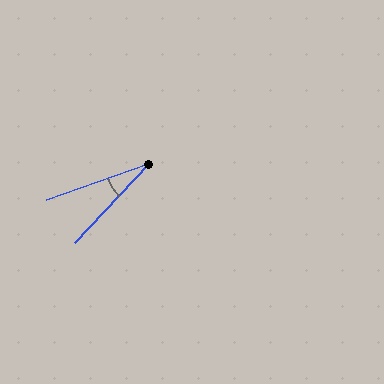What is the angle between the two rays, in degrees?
Approximately 28 degrees.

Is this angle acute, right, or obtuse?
It is acute.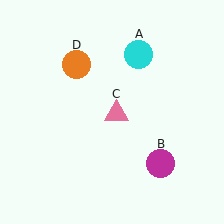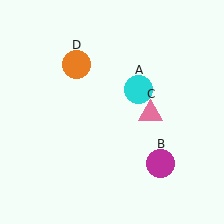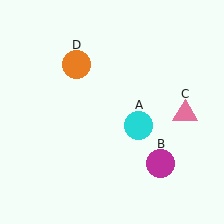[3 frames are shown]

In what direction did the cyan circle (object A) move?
The cyan circle (object A) moved down.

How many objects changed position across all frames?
2 objects changed position: cyan circle (object A), pink triangle (object C).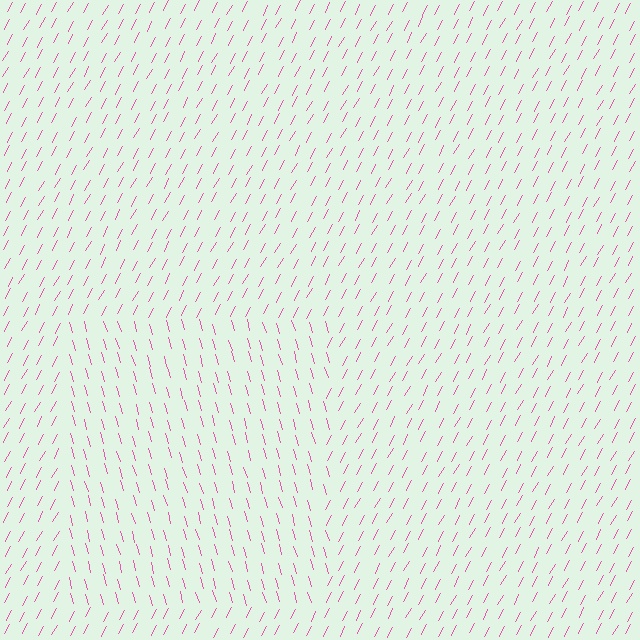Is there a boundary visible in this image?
Yes, there is a texture boundary formed by a change in line orientation.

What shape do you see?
I see a rectangle.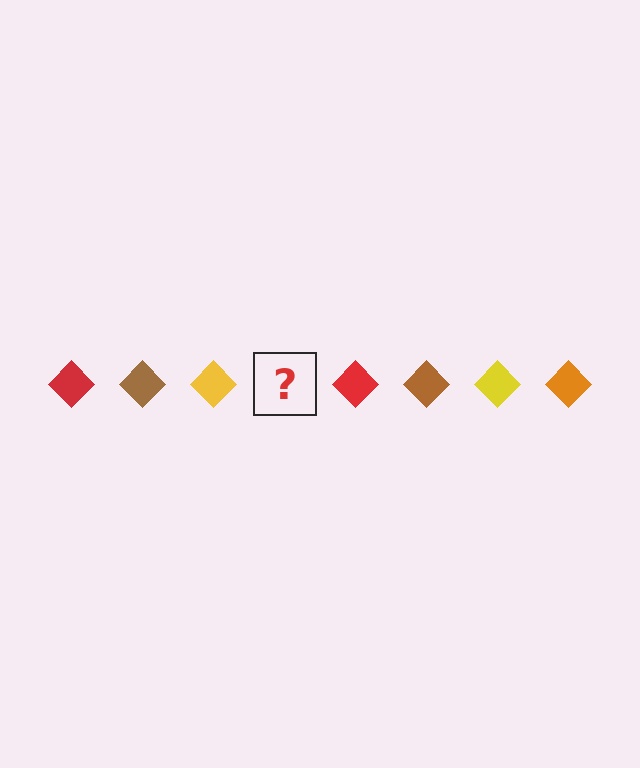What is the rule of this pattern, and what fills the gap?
The rule is that the pattern cycles through red, brown, yellow, orange diamonds. The gap should be filled with an orange diamond.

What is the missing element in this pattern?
The missing element is an orange diamond.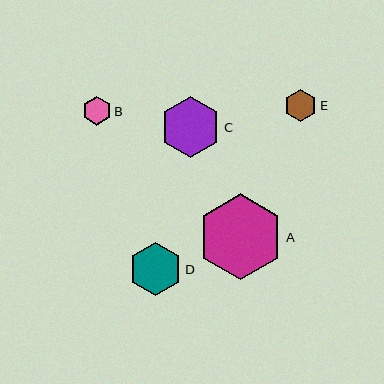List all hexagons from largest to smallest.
From largest to smallest: A, C, D, E, B.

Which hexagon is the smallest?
Hexagon B is the smallest with a size of approximately 29 pixels.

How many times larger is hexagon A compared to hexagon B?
Hexagon A is approximately 2.9 times the size of hexagon B.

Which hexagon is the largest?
Hexagon A is the largest with a size of approximately 86 pixels.